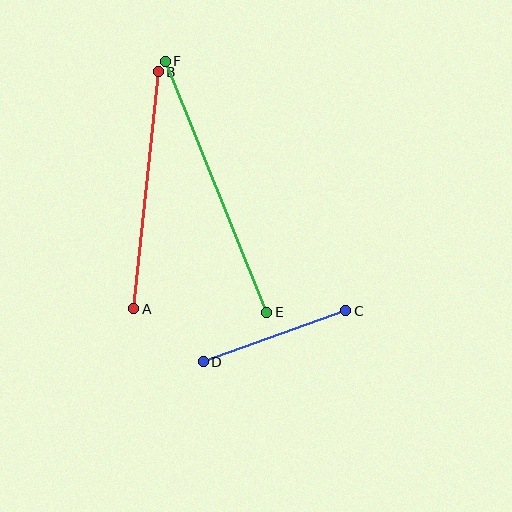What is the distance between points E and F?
The distance is approximately 271 pixels.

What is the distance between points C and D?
The distance is approximately 151 pixels.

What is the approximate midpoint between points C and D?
The midpoint is at approximately (275, 336) pixels.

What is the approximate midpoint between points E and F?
The midpoint is at approximately (216, 187) pixels.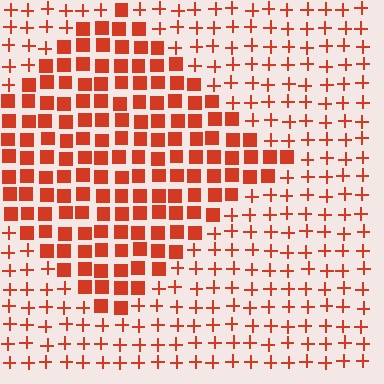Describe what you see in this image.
The image is filled with small red elements arranged in a uniform grid. A diamond-shaped region contains squares, while the surrounding area contains plus signs. The boundary is defined purely by the change in element shape.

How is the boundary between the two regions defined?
The boundary is defined by a change in element shape: squares inside vs. plus signs outside. All elements share the same color and spacing.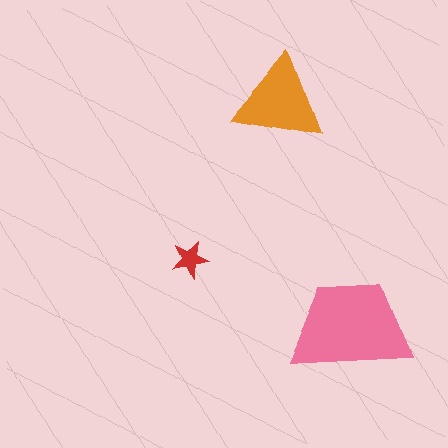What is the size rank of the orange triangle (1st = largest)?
2nd.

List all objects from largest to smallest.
The pink trapezoid, the orange triangle, the red star.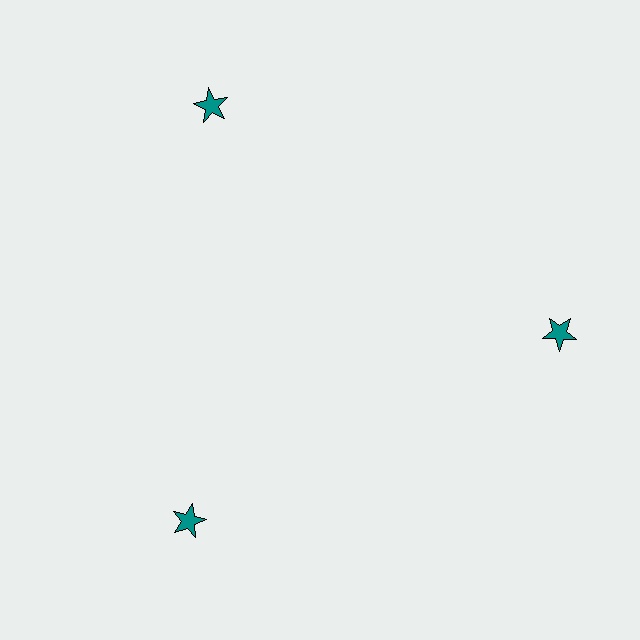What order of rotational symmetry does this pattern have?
This pattern has 3-fold rotational symmetry.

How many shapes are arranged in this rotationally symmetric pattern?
There are 3 shapes, arranged in 3 groups of 1.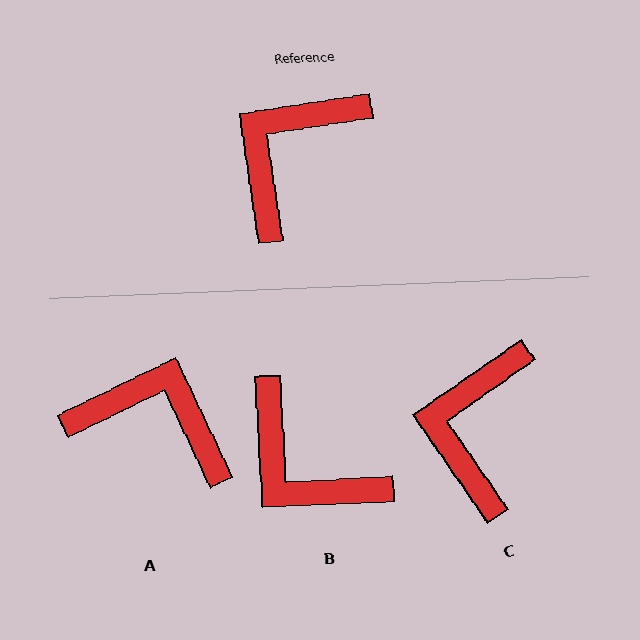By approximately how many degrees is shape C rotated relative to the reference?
Approximately 26 degrees counter-clockwise.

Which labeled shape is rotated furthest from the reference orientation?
B, about 85 degrees away.